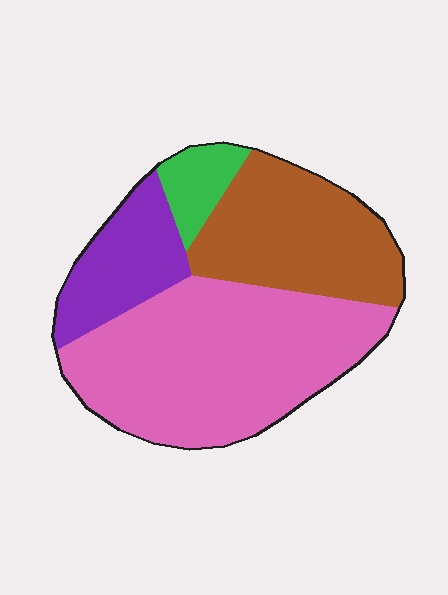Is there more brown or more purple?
Brown.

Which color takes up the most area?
Pink, at roughly 50%.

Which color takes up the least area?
Green, at roughly 5%.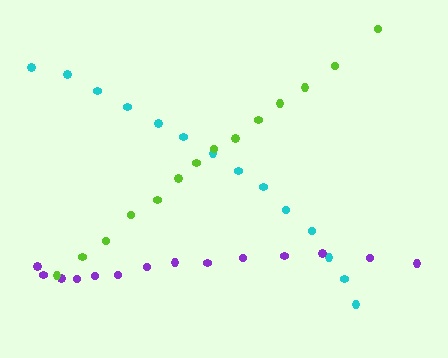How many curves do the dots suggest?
There are 3 distinct paths.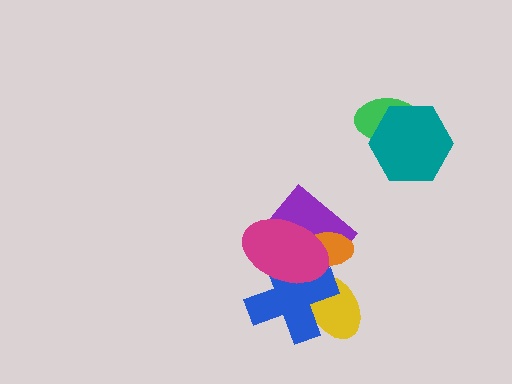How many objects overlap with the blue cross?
4 objects overlap with the blue cross.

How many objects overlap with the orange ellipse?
3 objects overlap with the orange ellipse.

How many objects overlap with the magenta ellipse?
3 objects overlap with the magenta ellipse.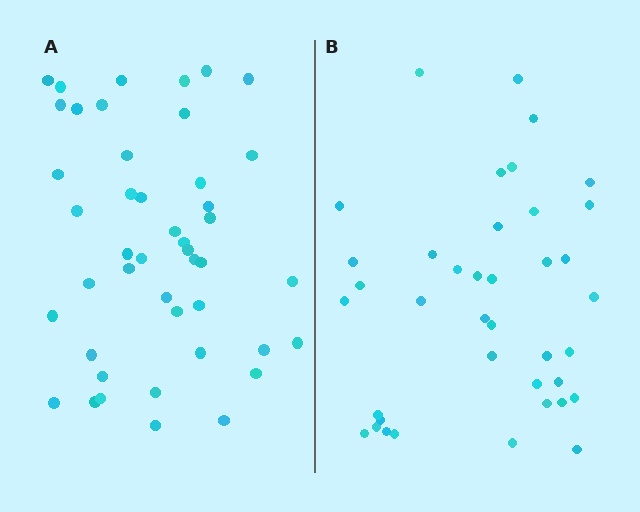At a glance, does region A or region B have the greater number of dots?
Region A (the left region) has more dots.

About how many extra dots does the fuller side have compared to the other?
Region A has about 6 more dots than region B.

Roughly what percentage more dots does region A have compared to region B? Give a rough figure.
About 15% more.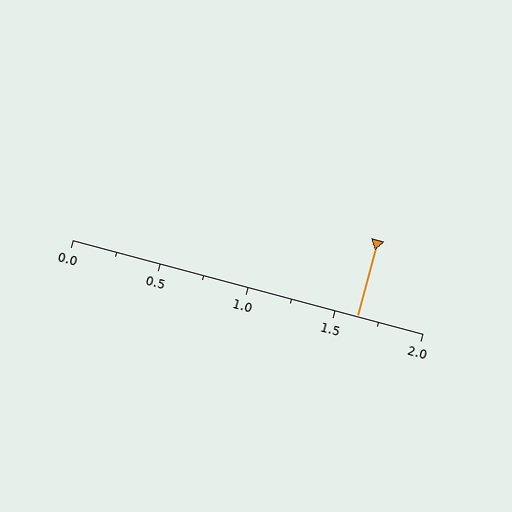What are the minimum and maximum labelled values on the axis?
The axis runs from 0.0 to 2.0.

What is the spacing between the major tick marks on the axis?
The major ticks are spaced 0.5 apart.